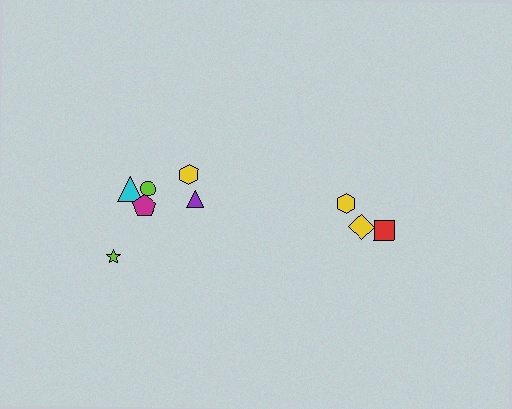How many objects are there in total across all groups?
There are 9 objects.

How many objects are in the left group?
There are 6 objects.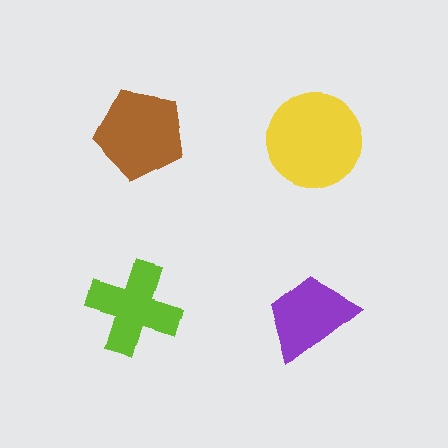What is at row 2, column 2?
A purple trapezoid.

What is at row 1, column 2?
A yellow circle.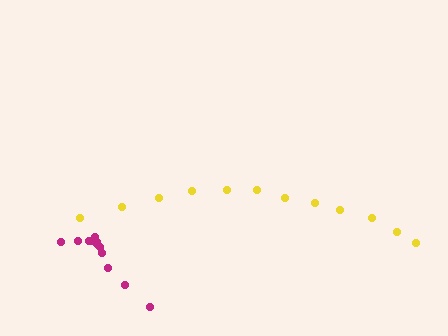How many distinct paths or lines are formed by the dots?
There are 2 distinct paths.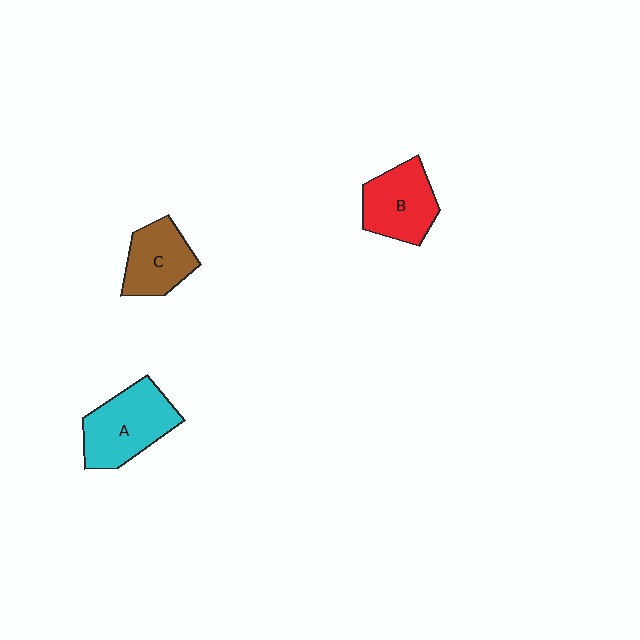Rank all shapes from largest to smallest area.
From largest to smallest: A (cyan), B (red), C (brown).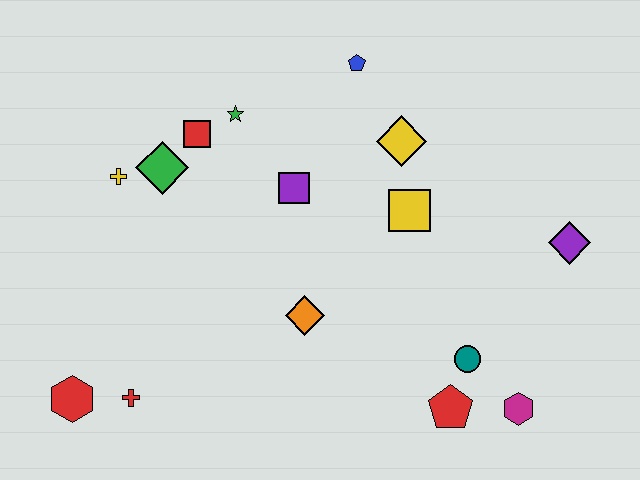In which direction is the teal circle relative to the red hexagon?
The teal circle is to the right of the red hexagon.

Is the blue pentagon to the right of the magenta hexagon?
No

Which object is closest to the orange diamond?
The purple square is closest to the orange diamond.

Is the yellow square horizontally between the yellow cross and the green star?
No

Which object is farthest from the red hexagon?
The purple diamond is farthest from the red hexagon.